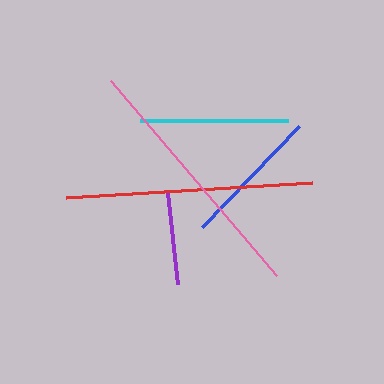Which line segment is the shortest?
The purple line is the shortest at approximately 92 pixels.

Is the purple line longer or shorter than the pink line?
The pink line is longer than the purple line.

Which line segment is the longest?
The pink line is the longest at approximately 256 pixels.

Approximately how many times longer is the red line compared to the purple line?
The red line is approximately 2.7 times the length of the purple line.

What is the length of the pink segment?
The pink segment is approximately 256 pixels long.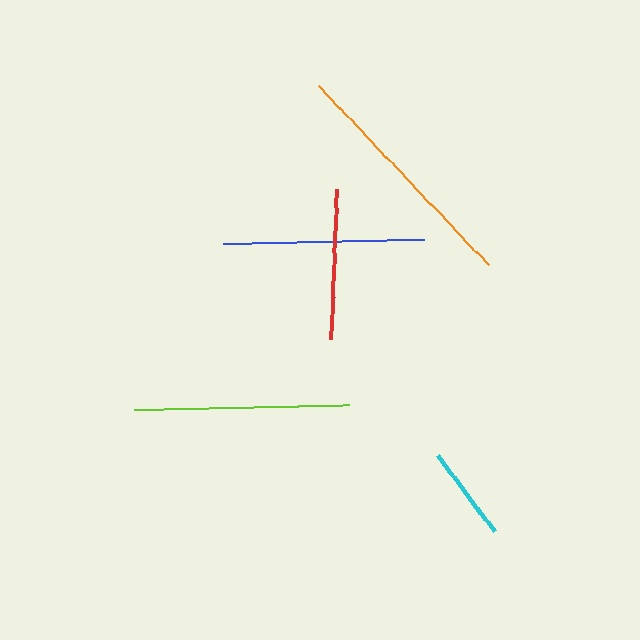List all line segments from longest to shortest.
From longest to shortest: orange, lime, blue, red, cyan.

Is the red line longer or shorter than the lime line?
The lime line is longer than the red line.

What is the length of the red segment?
The red segment is approximately 150 pixels long.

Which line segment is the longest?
The orange line is the longest at approximately 247 pixels.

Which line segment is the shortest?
The cyan line is the shortest at approximately 95 pixels.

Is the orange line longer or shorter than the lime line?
The orange line is longer than the lime line.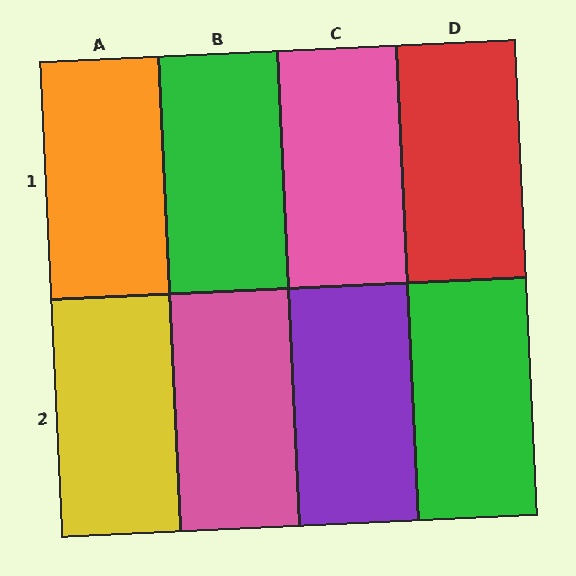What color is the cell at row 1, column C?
Pink.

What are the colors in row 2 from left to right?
Yellow, pink, purple, green.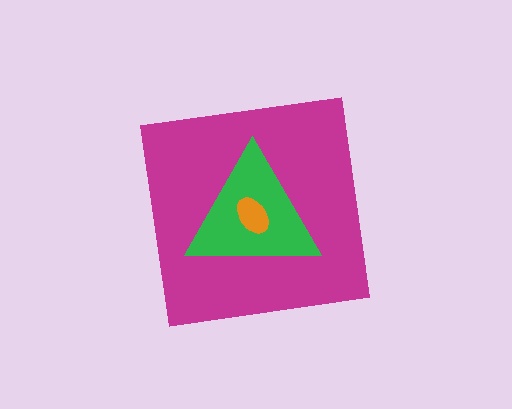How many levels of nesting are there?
3.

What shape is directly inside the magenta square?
The green triangle.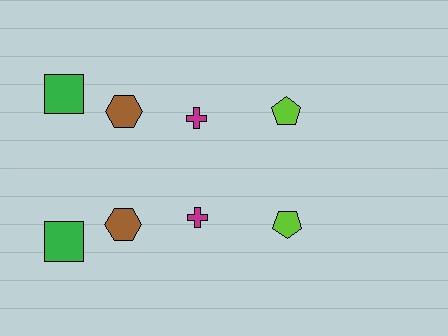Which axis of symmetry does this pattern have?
The pattern has a horizontal axis of symmetry running through the center of the image.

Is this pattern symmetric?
Yes, this pattern has bilateral (reflection) symmetry.